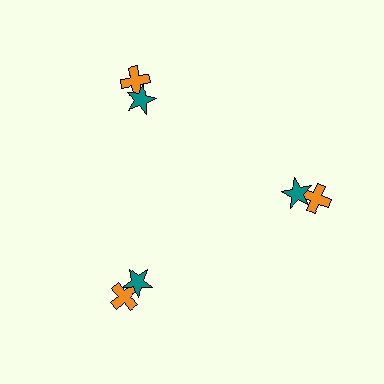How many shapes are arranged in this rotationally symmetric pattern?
There are 6 shapes, arranged in 3 groups of 2.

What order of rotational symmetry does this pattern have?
This pattern has 3-fold rotational symmetry.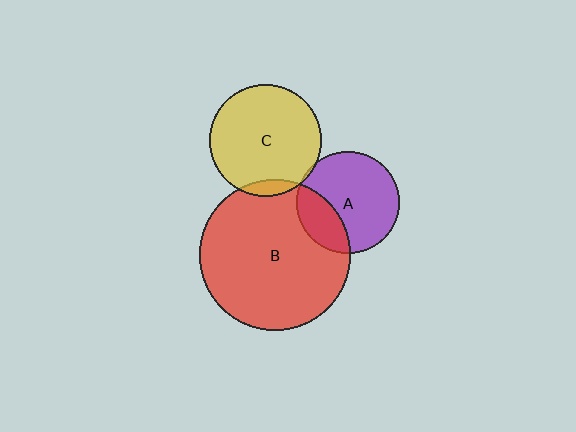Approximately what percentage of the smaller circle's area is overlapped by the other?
Approximately 25%.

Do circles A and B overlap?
Yes.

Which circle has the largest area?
Circle B (red).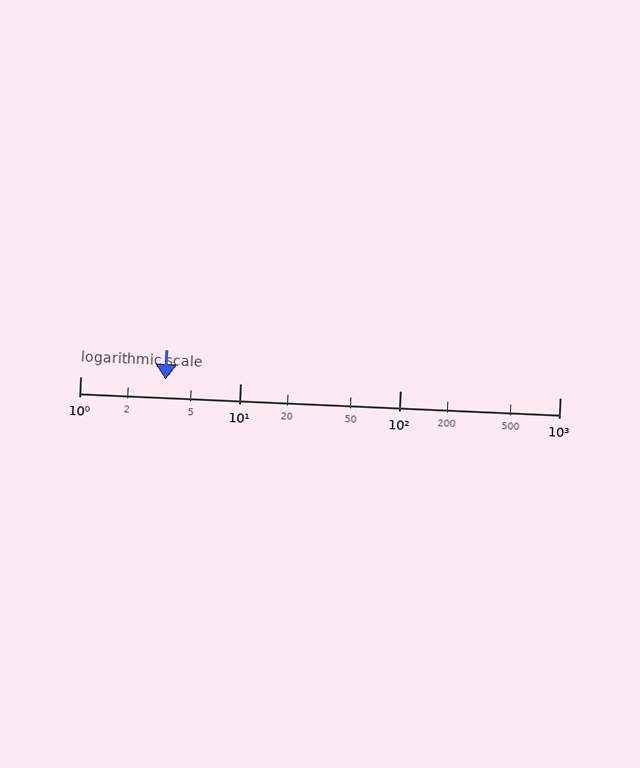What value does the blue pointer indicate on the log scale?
The pointer indicates approximately 3.4.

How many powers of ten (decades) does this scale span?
The scale spans 3 decades, from 1 to 1000.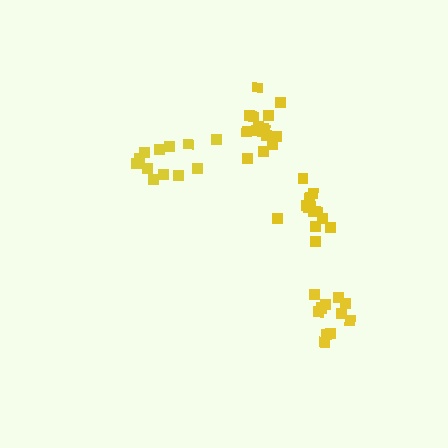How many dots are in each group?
Group 1: 15 dots, Group 2: 11 dots, Group 3: 12 dots, Group 4: 13 dots (51 total).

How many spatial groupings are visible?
There are 4 spatial groupings.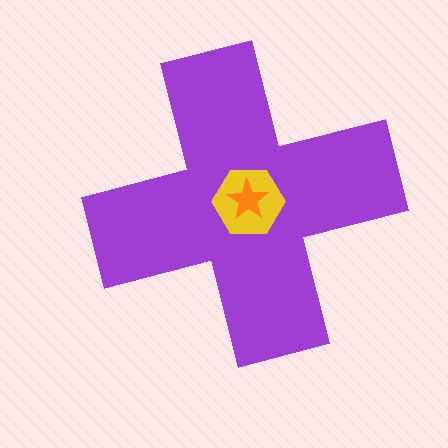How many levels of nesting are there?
3.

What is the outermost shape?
The purple cross.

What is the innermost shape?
The orange star.